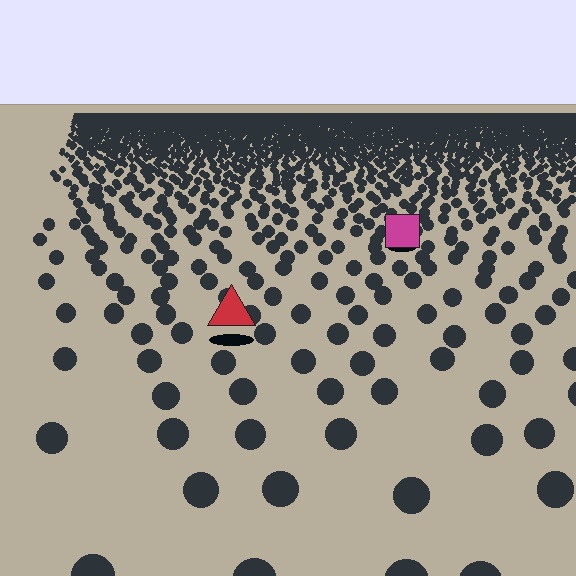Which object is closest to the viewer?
The red triangle is closest. The texture marks near it are larger and more spread out.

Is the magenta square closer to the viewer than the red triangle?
No. The red triangle is closer — you can tell from the texture gradient: the ground texture is coarser near it.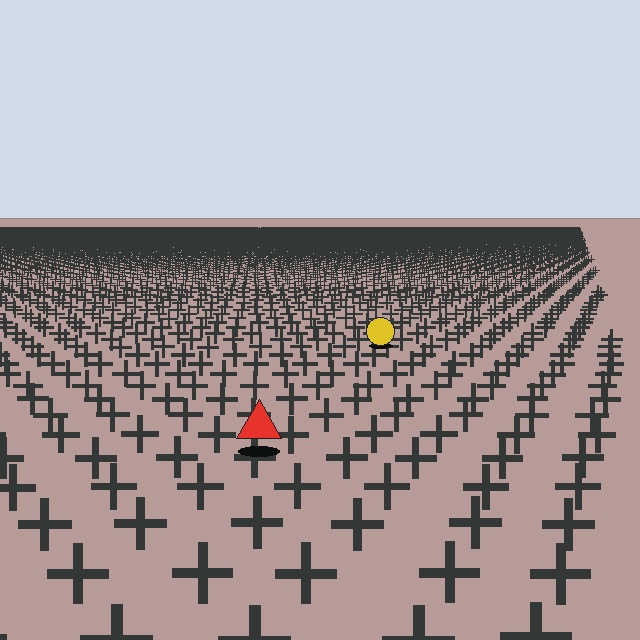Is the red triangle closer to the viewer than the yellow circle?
Yes. The red triangle is closer — you can tell from the texture gradient: the ground texture is coarser near it.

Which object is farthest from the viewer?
The yellow circle is farthest from the viewer. It appears smaller and the ground texture around it is denser.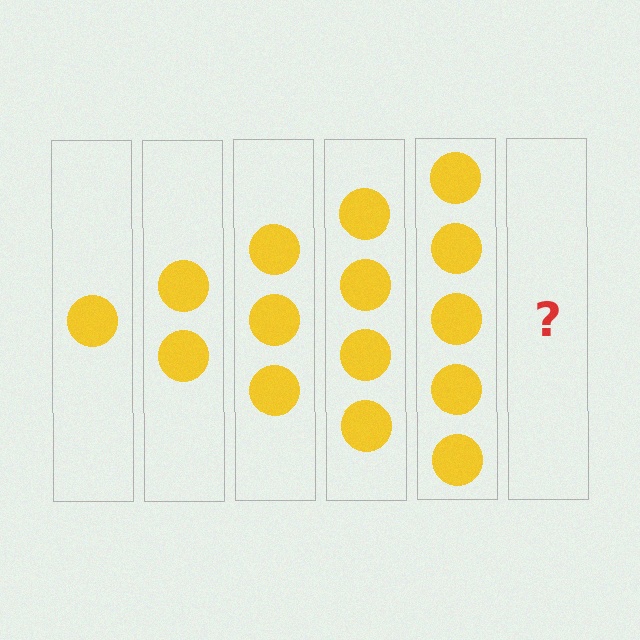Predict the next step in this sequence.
The next step is 6 circles.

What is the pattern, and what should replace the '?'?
The pattern is that each step adds one more circle. The '?' should be 6 circles.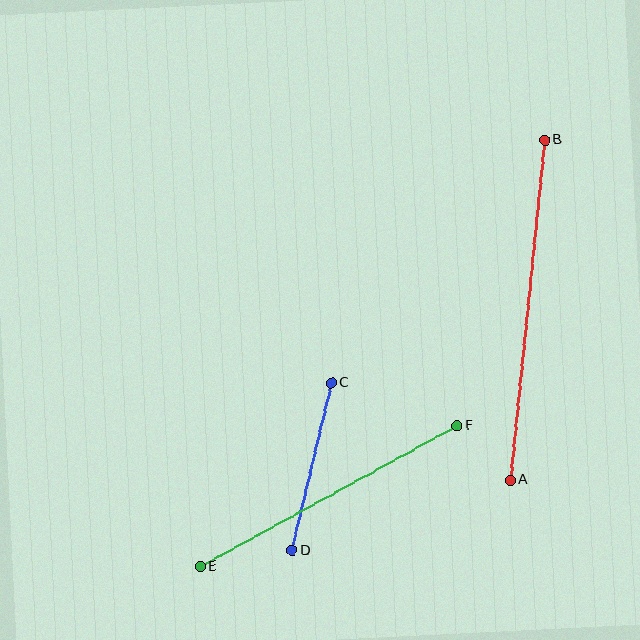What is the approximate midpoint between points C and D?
The midpoint is at approximately (312, 467) pixels.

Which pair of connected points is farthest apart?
Points A and B are farthest apart.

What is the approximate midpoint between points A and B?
The midpoint is at approximately (528, 310) pixels.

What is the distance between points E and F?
The distance is approximately 293 pixels.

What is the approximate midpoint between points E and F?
The midpoint is at approximately (329, 496) pixels.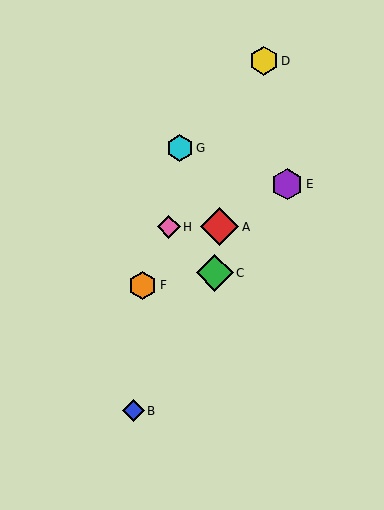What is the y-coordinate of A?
Object A is at y≈227.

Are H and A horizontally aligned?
Yes, both are at y≈227.